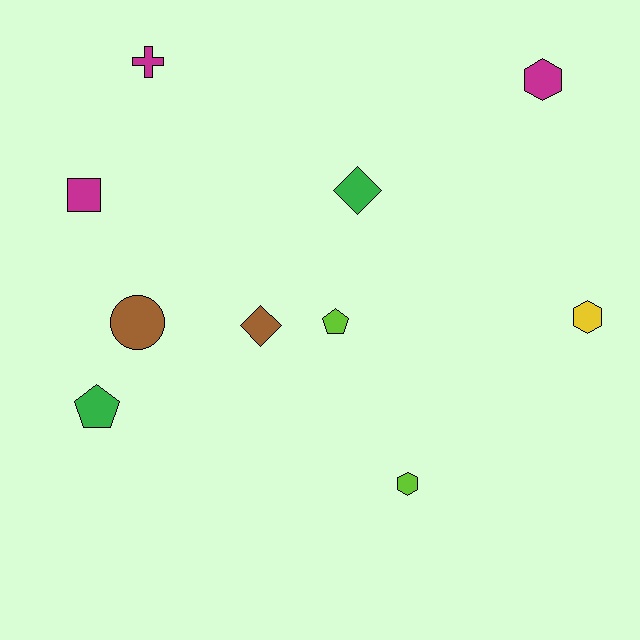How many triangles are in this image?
There are no triangles.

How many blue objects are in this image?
There are no blue objects.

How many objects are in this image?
There are 10 objects.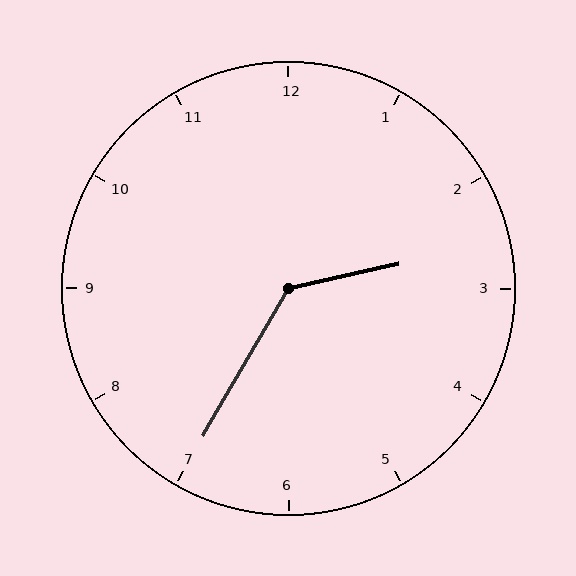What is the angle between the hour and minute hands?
Approximately 132 degrees.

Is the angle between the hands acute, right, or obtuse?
It is obtuse.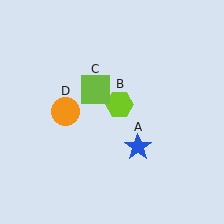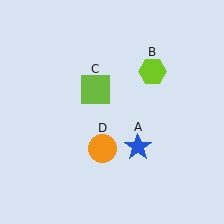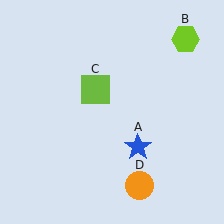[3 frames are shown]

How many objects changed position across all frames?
2 objects changed position: lime hexagon (object B), orange circle (object D).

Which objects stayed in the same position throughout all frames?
Blue star (object A) and lime square (object C) remained stationary.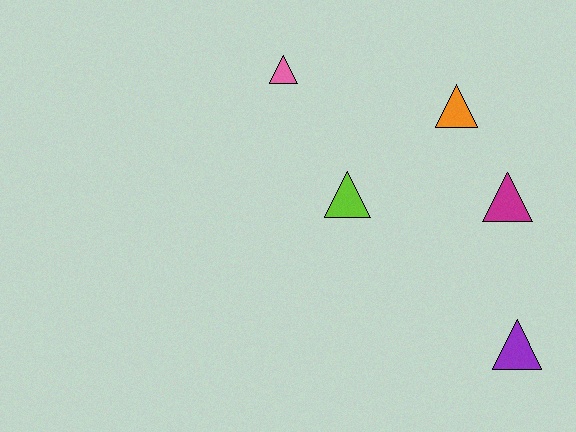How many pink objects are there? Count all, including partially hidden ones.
There is 1 pink object.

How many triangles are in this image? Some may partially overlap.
There are 5 triangles.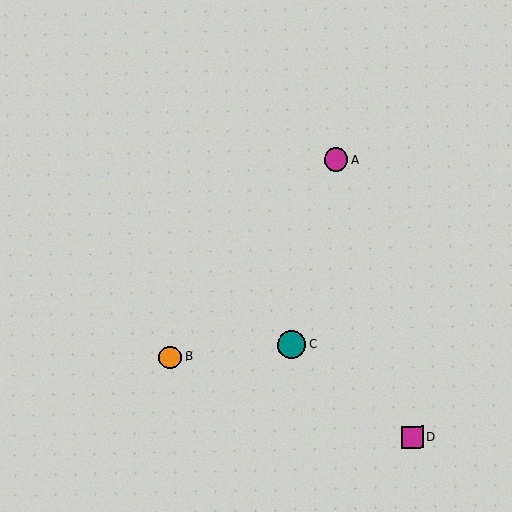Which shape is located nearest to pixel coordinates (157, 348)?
The orange circle (labeled B) at (170, 357) is nearest to that location.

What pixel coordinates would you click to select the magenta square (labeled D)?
Click at (412, 437) to select the magenta square D.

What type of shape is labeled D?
Shape D is a magenta square.